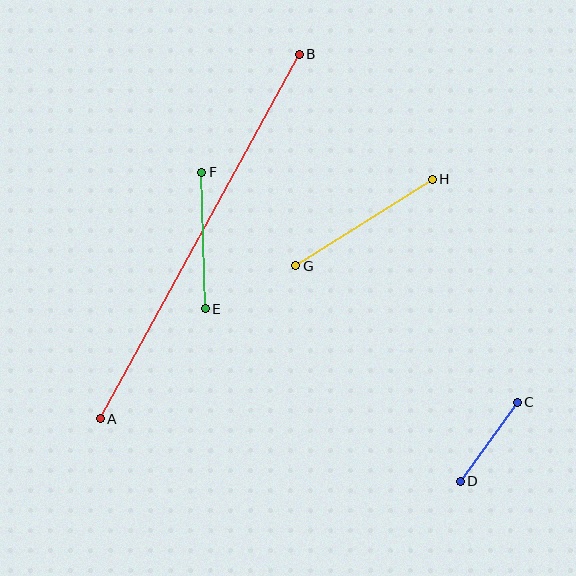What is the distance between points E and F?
The distance is approximately 137 pixels.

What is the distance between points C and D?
The distance is approximately 98 pixels.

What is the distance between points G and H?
The distance is approximately 161 pixels.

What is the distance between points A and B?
The distance is approximately 415 pixels.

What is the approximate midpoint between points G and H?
The midpoint is at approximately (364, 223) pixels.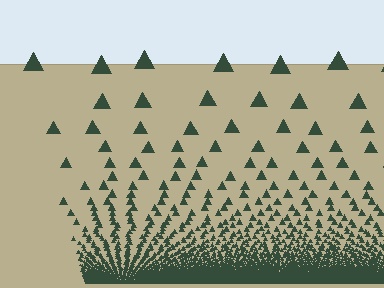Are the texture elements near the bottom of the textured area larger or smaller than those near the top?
Smaller. The gradient is inverted — elements near the bottom are smaller and denser.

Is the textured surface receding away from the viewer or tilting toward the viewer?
The surface appears to tilt toward the viewer. Texture elements get larger and sparser toward the top.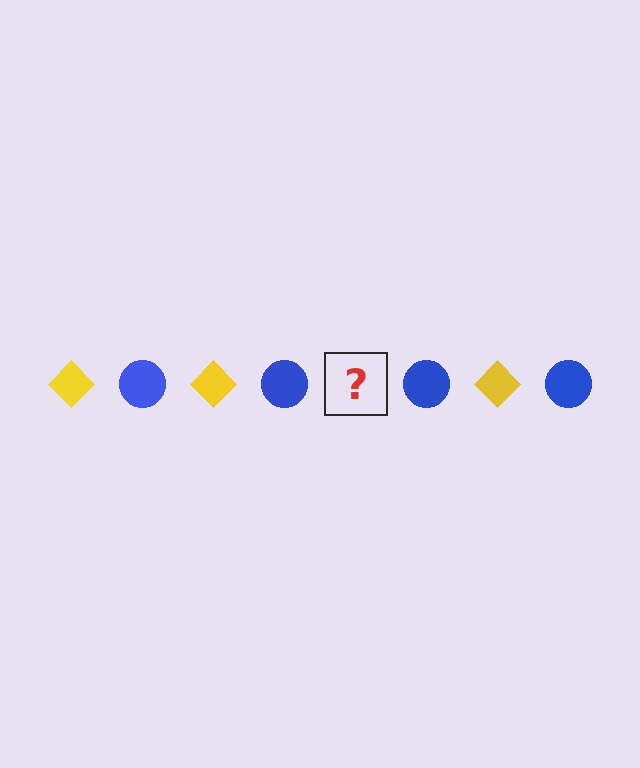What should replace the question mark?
The question mark should be replaced with a yellow diamond.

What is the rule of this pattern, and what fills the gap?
The rule is that the pattern alternates between yellow diamond and blue circle. The gap should be filled with a yellow diamond.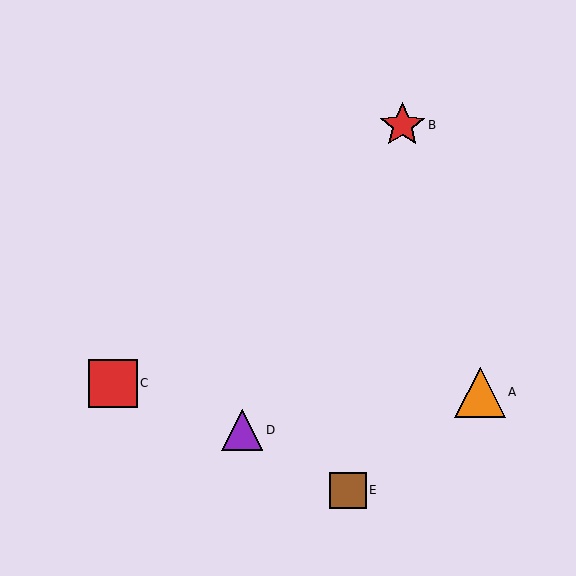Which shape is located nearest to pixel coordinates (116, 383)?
The red square (labeled C) at (113, 383) is nearest to that location.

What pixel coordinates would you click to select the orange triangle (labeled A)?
Click at (480, 392) to select the orange triangle A.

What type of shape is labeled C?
Shape C is a red square.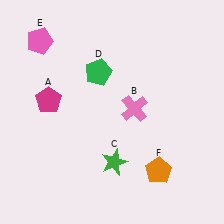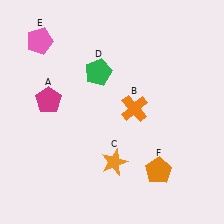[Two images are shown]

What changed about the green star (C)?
In Image 1, C is green. In Image 2, it changed to orange.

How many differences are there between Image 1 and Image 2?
There are 2 differences between the two images.